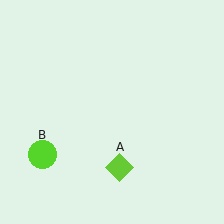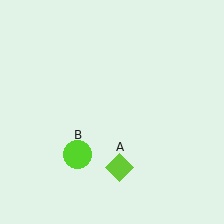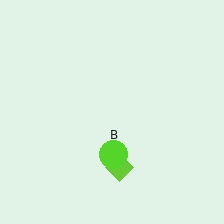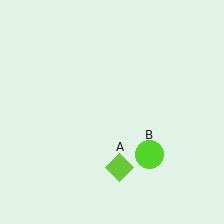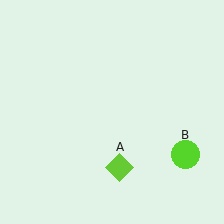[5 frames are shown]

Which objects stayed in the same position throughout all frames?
Lime diamond (object A) remained stationary.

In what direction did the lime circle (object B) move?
The lime circle (object B) moved right.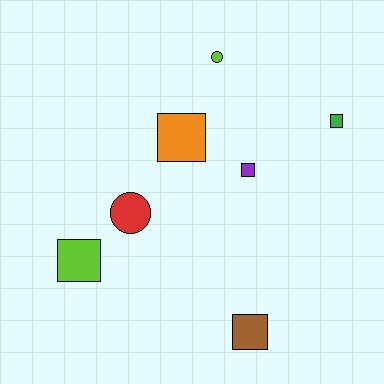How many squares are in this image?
There are 5 squares.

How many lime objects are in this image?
There are 2 lime objects.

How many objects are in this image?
There are 7 objects.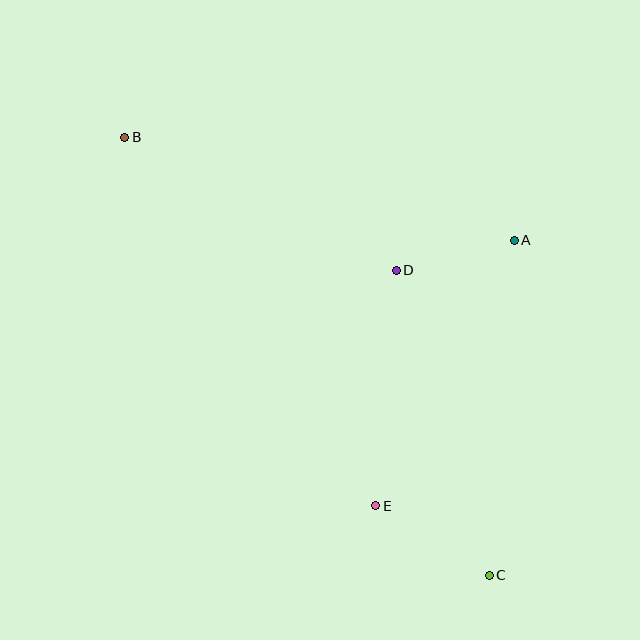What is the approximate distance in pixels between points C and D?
The distance between C and D is approximately 319 pixels.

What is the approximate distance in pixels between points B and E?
The distance between B and E is approximately 446 pixels.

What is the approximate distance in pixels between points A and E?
The distance between A and E is approximately 299 pixels.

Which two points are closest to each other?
Points A and D are closest to each other.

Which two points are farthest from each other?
Points B and C are farthest from each other.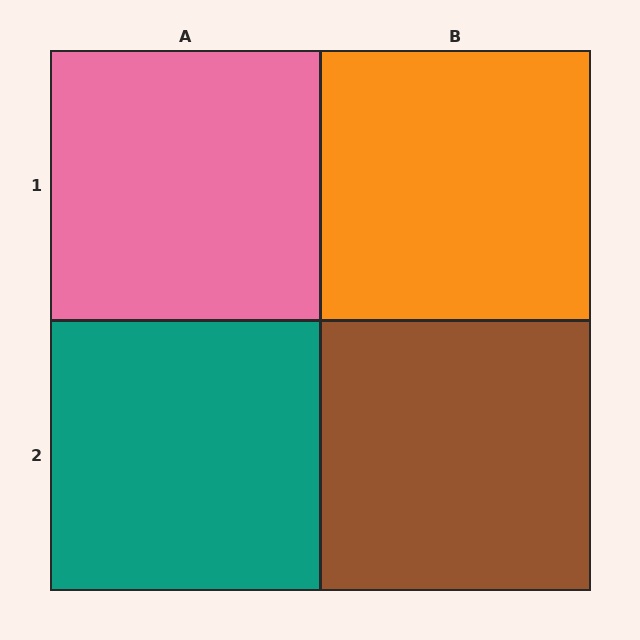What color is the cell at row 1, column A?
Pink.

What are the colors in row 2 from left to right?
Teal, brown.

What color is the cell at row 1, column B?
Orange.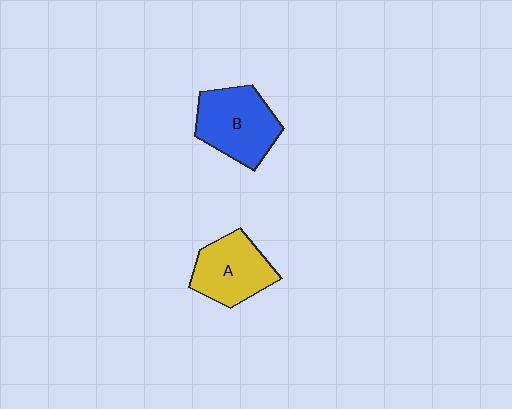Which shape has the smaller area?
Shape A (yellow).